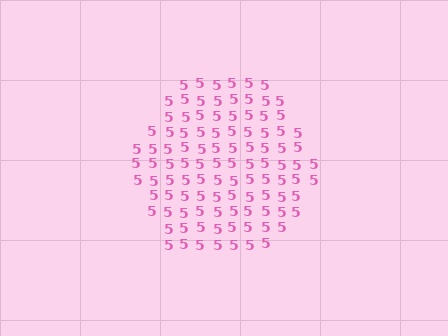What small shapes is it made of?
It is made of small digit 5's.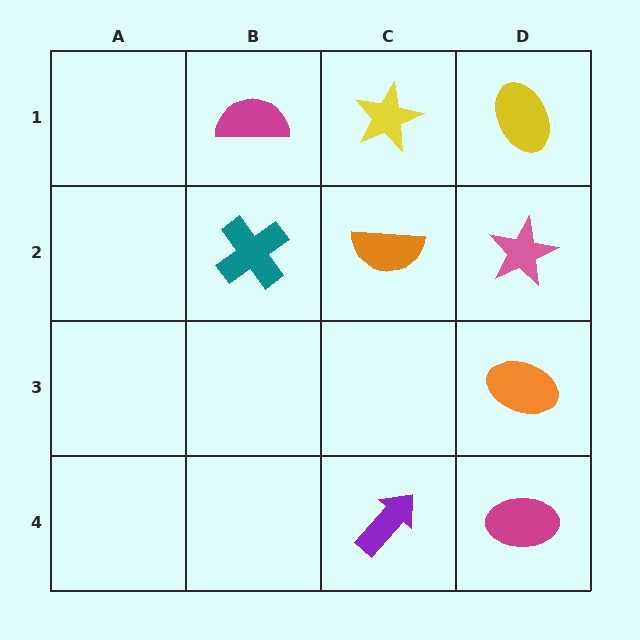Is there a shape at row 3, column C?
No, that cell is empty.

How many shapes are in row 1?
3 shapes.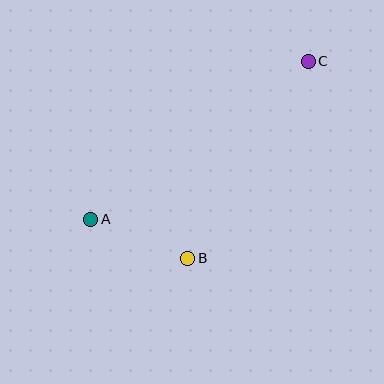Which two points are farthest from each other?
Points A and C are farthest from each other.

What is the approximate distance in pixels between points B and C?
The distance between B and C is approximately 231 pixels.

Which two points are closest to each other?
Points A and B are closest to each other.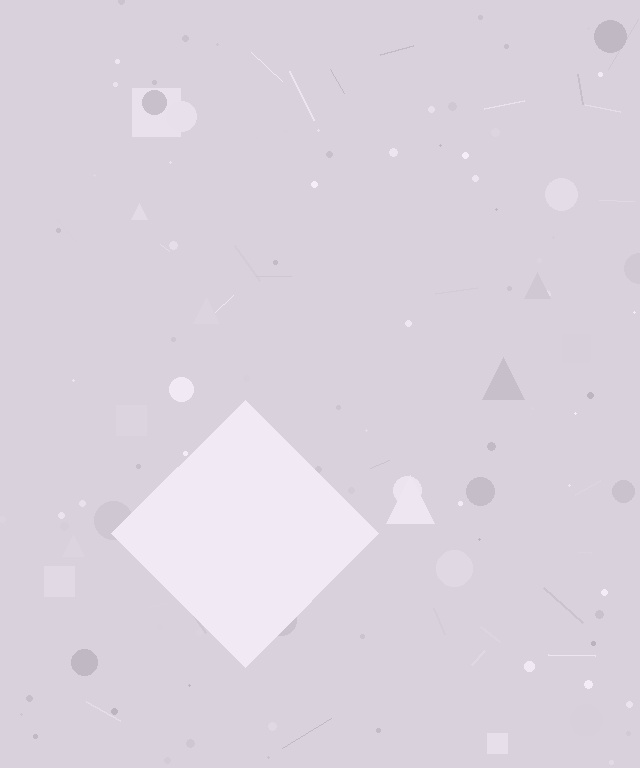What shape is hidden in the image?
A diamond is hidden in the image.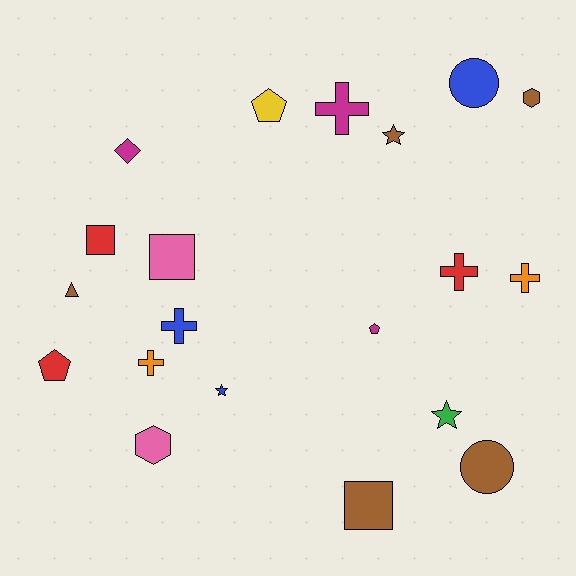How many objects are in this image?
There are 20 objects.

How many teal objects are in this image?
There are no teal objects.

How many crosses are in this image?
There are 5 crosses.